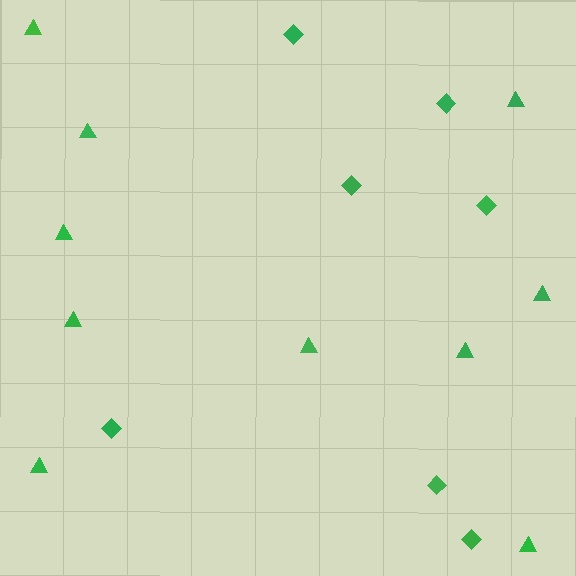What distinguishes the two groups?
There are 2 groups: one group of diamonds (7) and one group of triangles (10).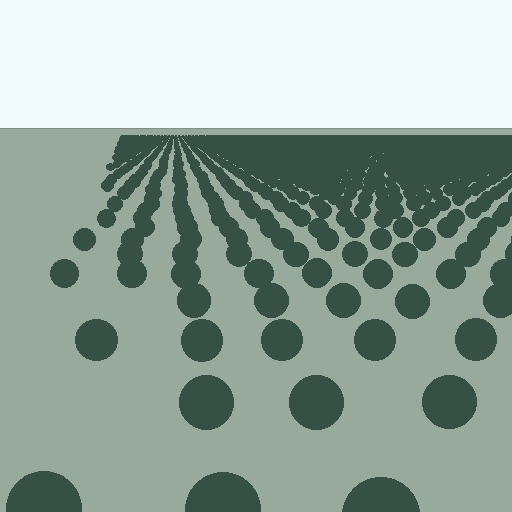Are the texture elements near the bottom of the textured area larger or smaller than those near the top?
Larger. Near the bottom, elements are closer to the viewer and appear at a bigger on-screen size.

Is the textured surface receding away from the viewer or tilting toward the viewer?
The surface is receding away from the viewer. Texture elements get smaller and denser toward the top.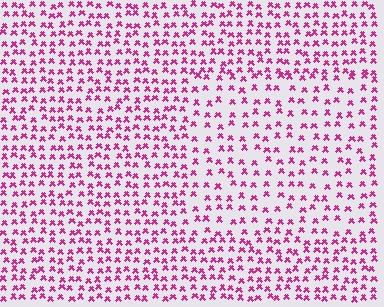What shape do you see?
I see a rectangle.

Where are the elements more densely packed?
The elements are more densely packed outside the rectangle boundary.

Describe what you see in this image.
The image contains small magenta elements arranged at two different densities. A rectangle-shaped region is visible where the elements are less densely packed than the surrounding area.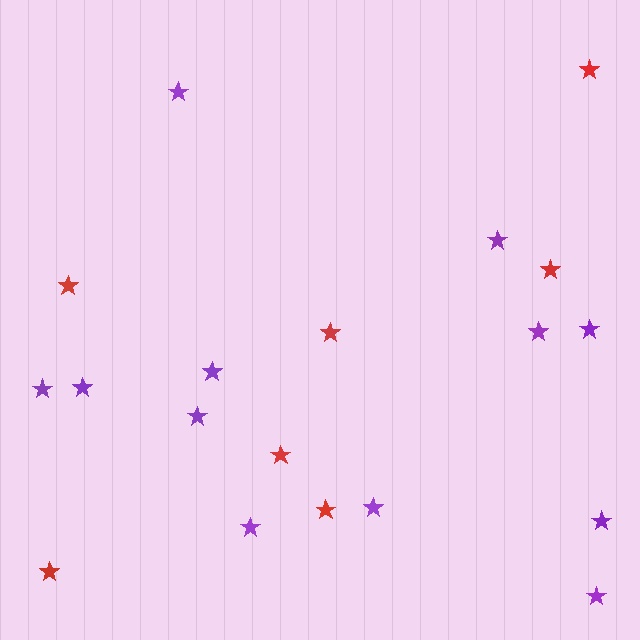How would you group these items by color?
There are 2 groups: one group of purple stars (12) and one group of red stars (7).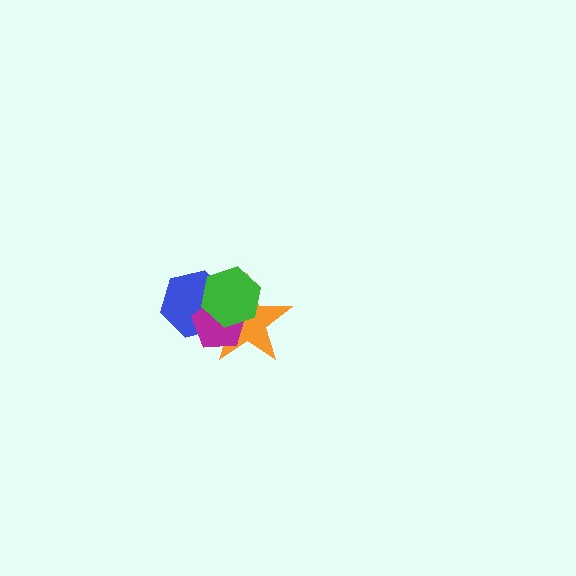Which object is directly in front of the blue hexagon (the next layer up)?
The orange star is directly in front of the blue hexagon.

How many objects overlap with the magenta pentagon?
3 objects overlap with the magenta pentagon.